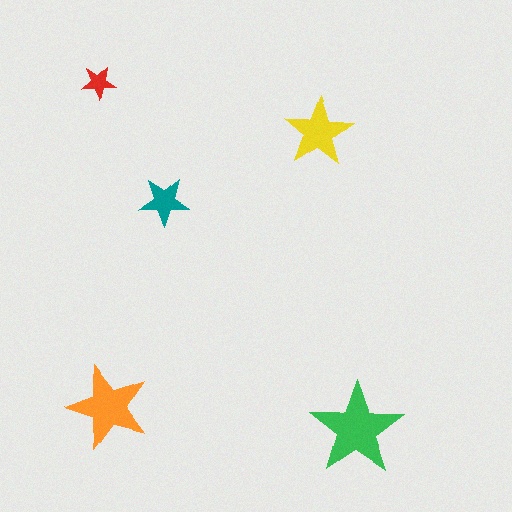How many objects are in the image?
There are 5 objects in the image.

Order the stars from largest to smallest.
the green one, the orange one, the yellow one, the teal one, the red one.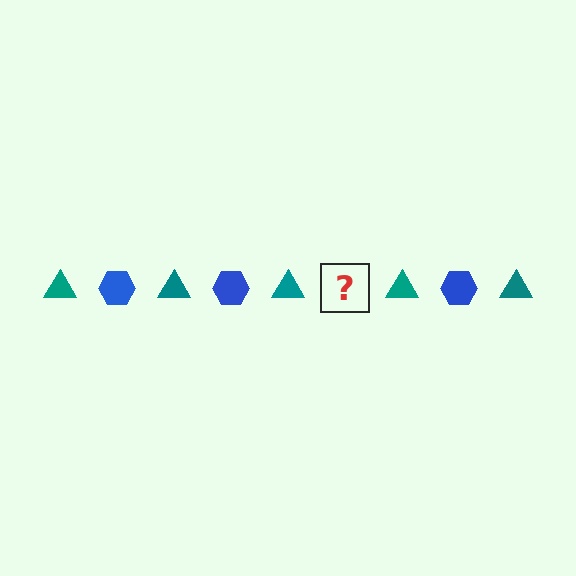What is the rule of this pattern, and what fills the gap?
The rule is that the pattern alternates between teal triangle and blue hexagon. The gap should be filled with a blue hexagon.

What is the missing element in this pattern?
The missing element is a blue hexagon.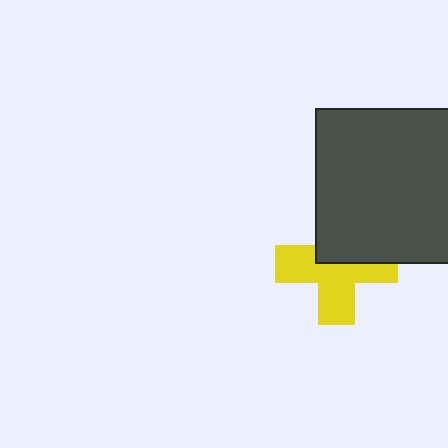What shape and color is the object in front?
The object in front is a dark gray square.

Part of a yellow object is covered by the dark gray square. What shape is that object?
It is a cross.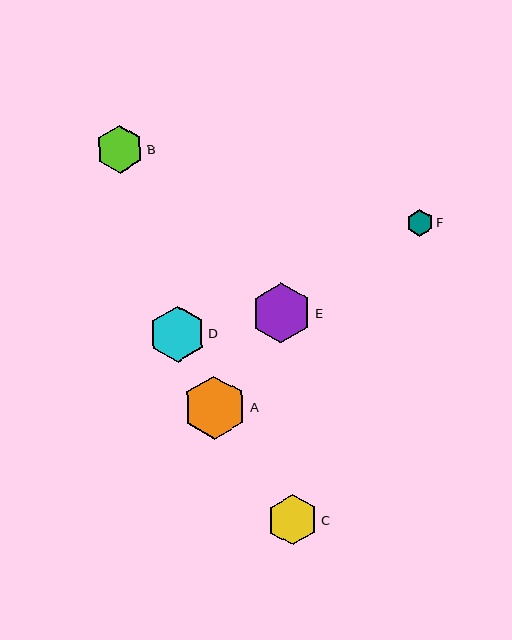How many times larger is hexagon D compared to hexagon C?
Hexagon D is approximately 1.1 times the size of hexagon C.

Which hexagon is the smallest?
Hexagon F is the smallest with a size of approximately 27 pixels.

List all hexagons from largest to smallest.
From largest to smallest: A, E, D, C, B, F.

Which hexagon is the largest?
Hexagon A is the largest with a size of approximately 64 pixels.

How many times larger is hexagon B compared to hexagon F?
Hexagon B is approximately 1.8 times the size of hexagon F.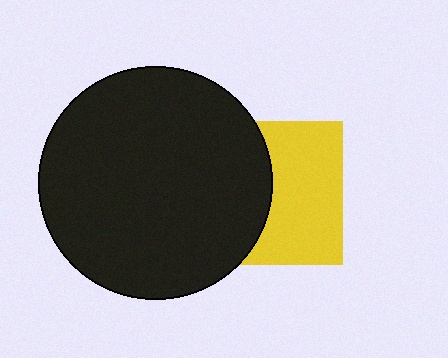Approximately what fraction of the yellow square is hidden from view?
Roughly 45% of the yellow square is hidden behind the black circle.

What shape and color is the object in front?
The object in front is a black circle.